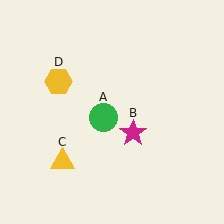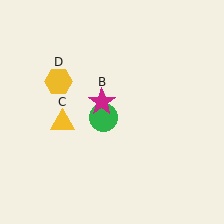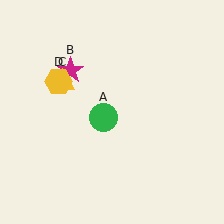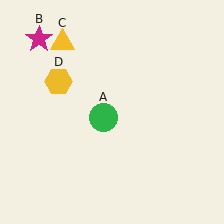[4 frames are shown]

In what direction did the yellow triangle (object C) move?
The yellow triangle (object C) moved up.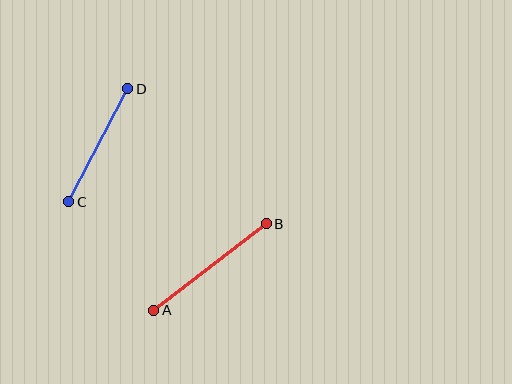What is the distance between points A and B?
The distance is approximately 142 pixels.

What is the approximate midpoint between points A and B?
The midpoint is at approximately (210, 267) pixels.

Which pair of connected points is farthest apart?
Points A and B are farthest apart.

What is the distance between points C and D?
The distance is approximately 128 pixels.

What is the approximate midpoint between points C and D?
The midpoint is at approximately (98, 145) pixels.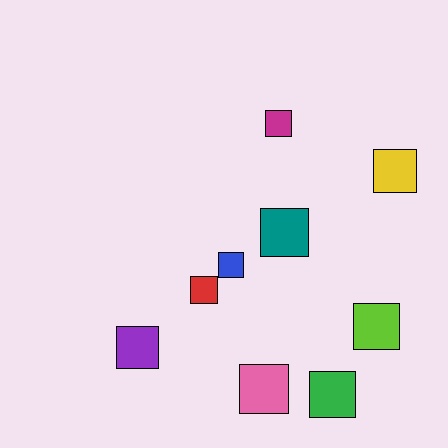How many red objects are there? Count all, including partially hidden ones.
There is 1 red object.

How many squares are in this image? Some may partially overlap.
There are 9 squares.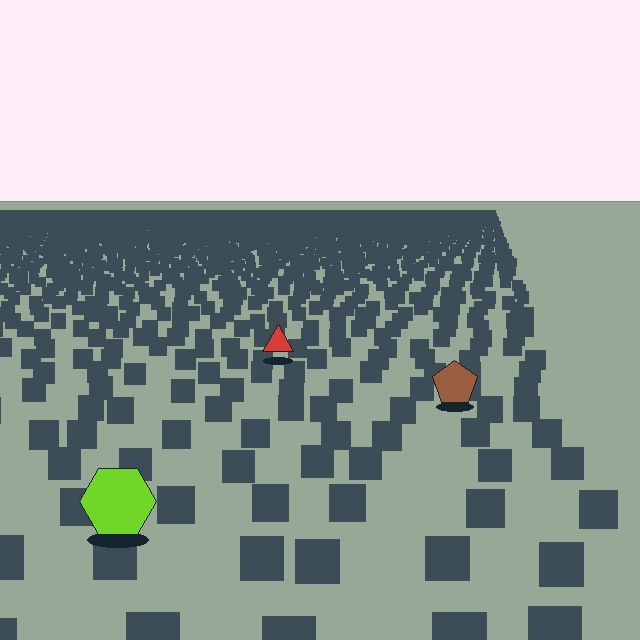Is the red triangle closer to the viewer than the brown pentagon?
No. The brown pentagon is closer — you can tell from the texture gradient: the ground texture is coarser near it.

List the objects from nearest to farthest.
From nearest to farthest: the lime hexagon, the brown pentagon, the red triangle.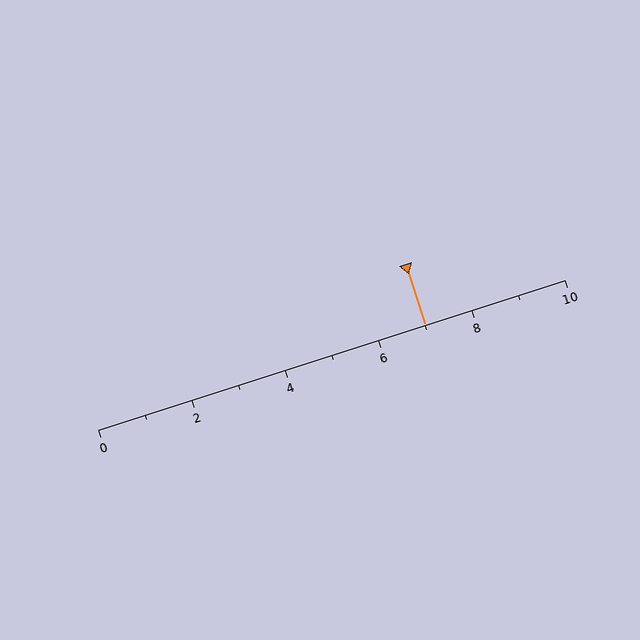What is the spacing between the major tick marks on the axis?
The major ticks are spaced 2 apart.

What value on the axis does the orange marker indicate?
The marker indicates approximately 7.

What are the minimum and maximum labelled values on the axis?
The axis runs from 0 to 10.